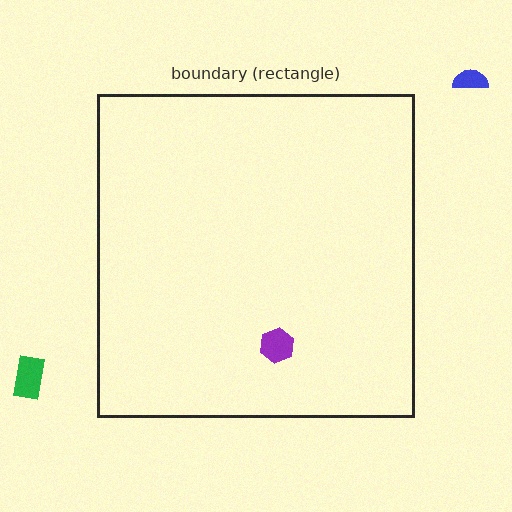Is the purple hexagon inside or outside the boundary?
Inside.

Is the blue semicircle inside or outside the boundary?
Outside.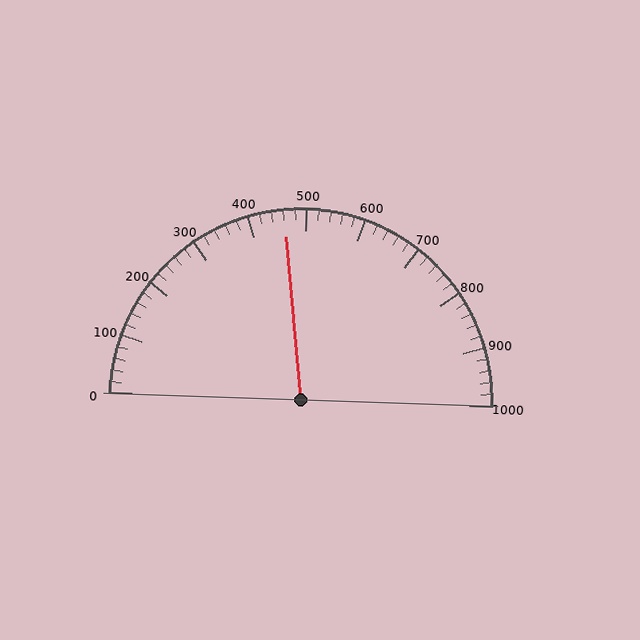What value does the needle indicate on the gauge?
The needle indicates approximately 460.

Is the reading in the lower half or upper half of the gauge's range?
The reading is in the lower half of the range (0 to 1000).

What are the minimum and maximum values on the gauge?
The gauge ranges from 0 to 1000.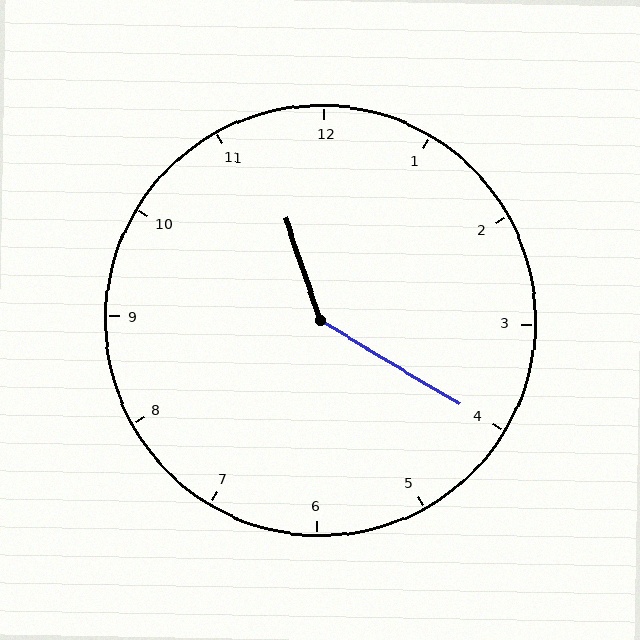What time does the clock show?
11:20.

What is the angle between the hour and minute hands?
Approximately 140 degrees.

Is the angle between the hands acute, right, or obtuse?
It is obtuse.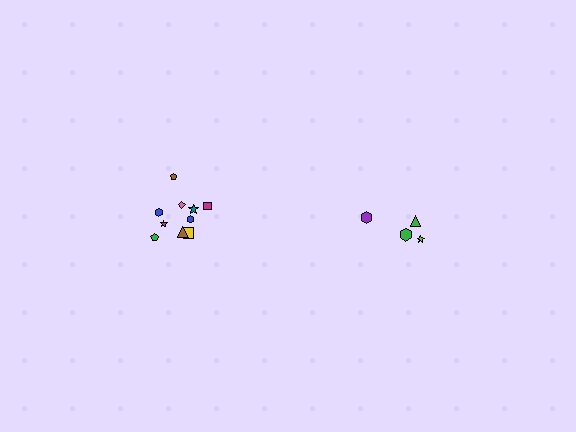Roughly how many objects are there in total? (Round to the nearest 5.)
Roughly 15 objects in total.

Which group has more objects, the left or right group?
The left group.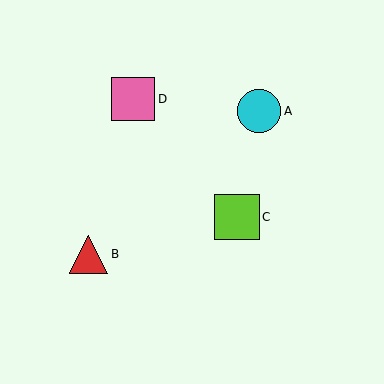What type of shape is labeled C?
Shape C is a lime square.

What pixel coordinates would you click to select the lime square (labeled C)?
Click at (237, 217) to select the lime square C.